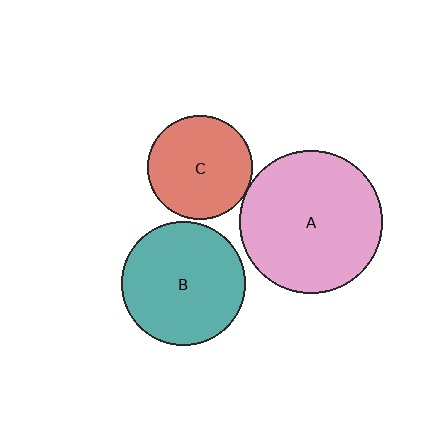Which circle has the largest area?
Circle A (pink).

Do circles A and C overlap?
Yes.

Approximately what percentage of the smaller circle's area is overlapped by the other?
Approximately 5%.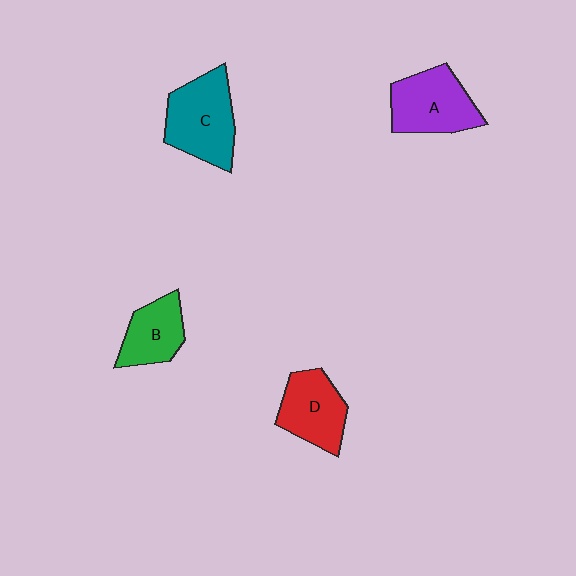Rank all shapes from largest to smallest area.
From largest to smallest: C (teal), A (purple), D (red), B (green).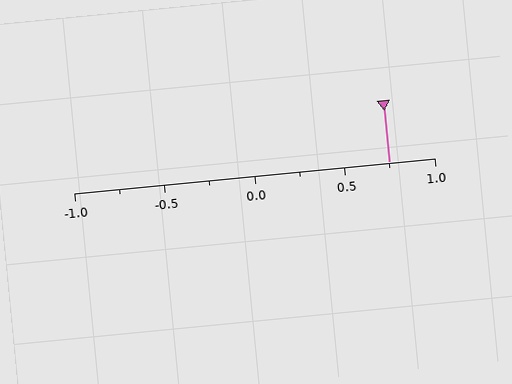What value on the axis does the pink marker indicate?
The marker indicates approximately 0.75.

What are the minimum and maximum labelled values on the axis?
The axis runs from -1.0 to 1.0.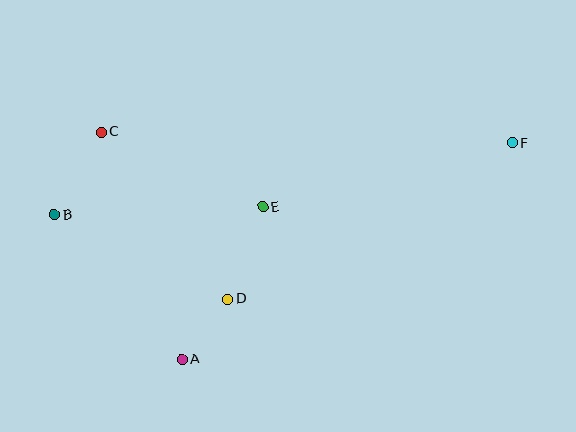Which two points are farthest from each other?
Points B and F are farthest from each other.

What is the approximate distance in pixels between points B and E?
The distance between B and E is approximately 209 pixels.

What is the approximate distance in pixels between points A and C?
The distance between A and C is approximately 241 pixels.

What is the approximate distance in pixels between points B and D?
The distance between B and D is approximately 192 pixels.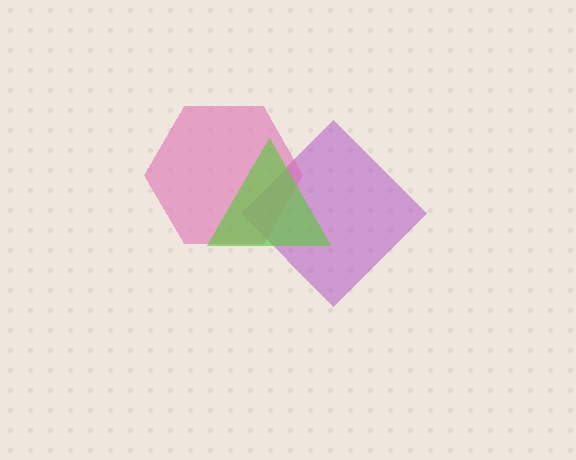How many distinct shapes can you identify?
There are 3 distinct shapes: a purple diamond, a pink hexagon, a lime triangle.